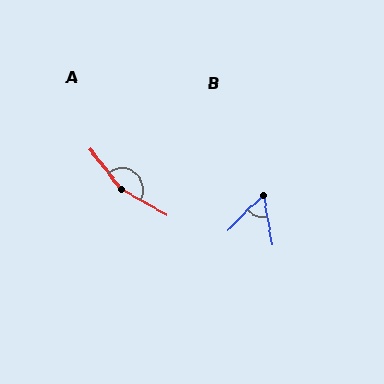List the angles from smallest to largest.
B (55°), A (156°).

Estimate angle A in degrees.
Approximately 156 degrees.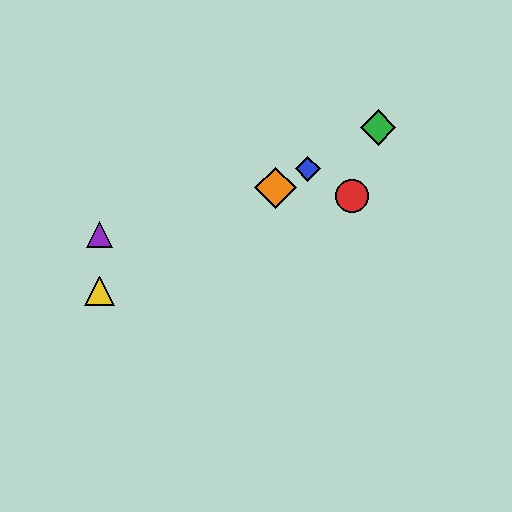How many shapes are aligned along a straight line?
4 shapes (the blue diamond, the green diamond, the yellow triangle, the orange diamond) are aligned along a straight line.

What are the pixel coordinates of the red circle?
The red circle is at (352, 196).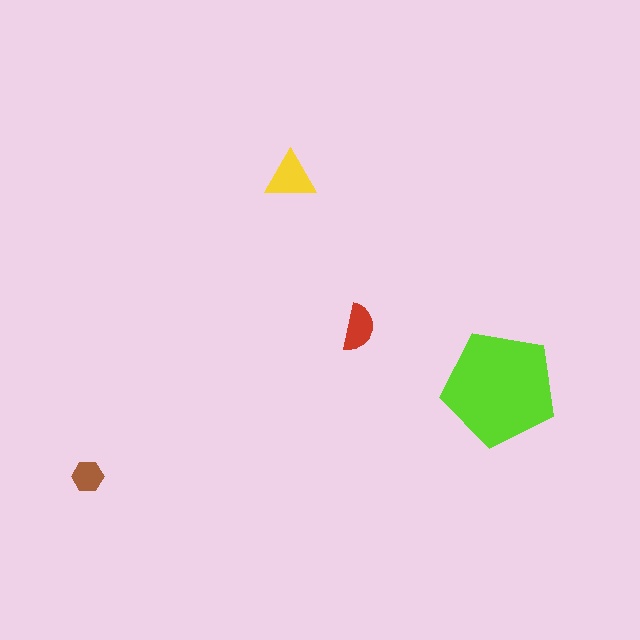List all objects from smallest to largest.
The brown hexagon, the red semicircle, the yellow triangle, the lime pentagon.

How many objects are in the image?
There are 4 objects in the image.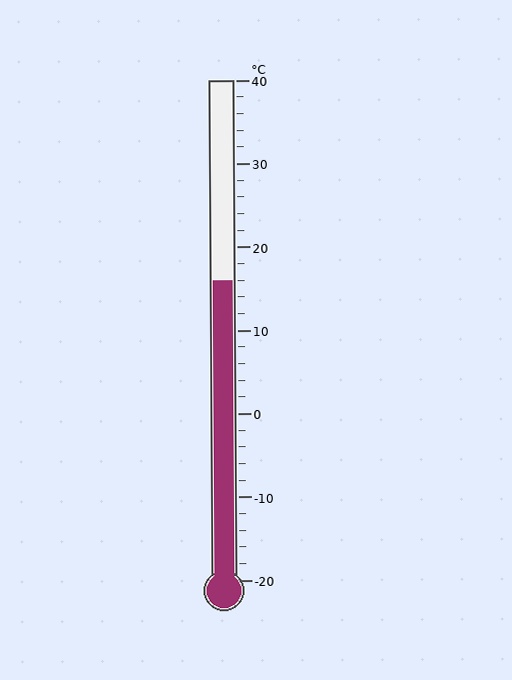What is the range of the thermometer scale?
The thermometer scale ranges from -20°C to 40°C.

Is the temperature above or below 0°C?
The temperature is above 0°C.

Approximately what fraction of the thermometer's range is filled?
The thermometer is filled to approximately 60% of its range.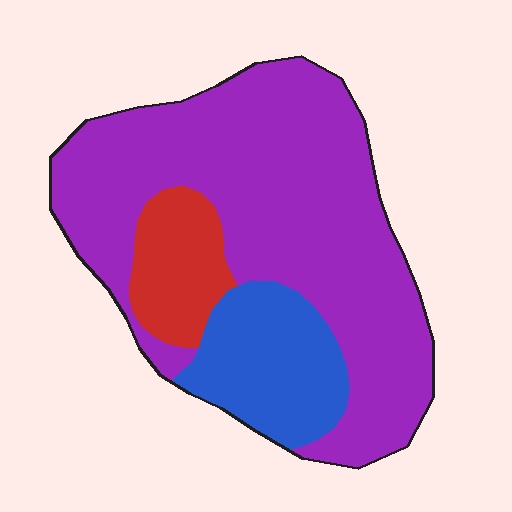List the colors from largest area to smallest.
From largest to smallest: purple, blue, red.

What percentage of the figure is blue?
Blue covers about 20% of the figure.